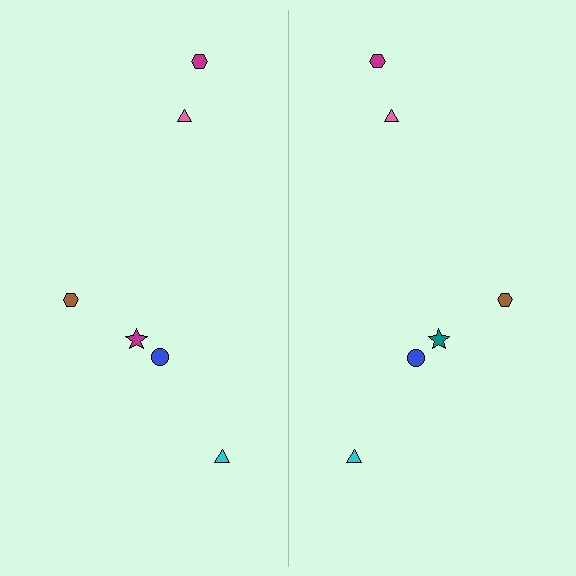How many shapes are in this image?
There are 12 shapes in this image.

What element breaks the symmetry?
The teal star on the right side breaks the symmetry — its mirror counterpart is magenta.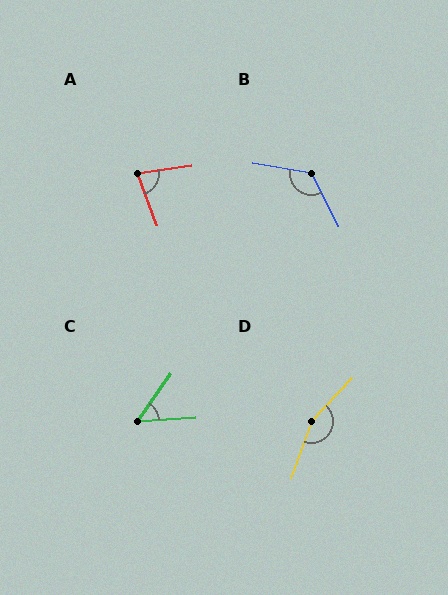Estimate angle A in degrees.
Approximately 78 degrees.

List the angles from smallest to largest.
C (51°), A (78°), B (126°), D (156°).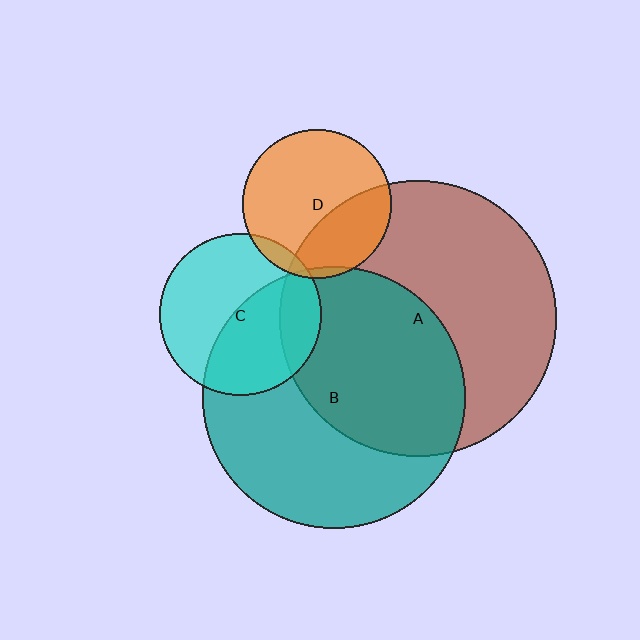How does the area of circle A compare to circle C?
Approximately 2.9 times.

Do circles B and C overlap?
Yes.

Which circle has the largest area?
Circle A (brown).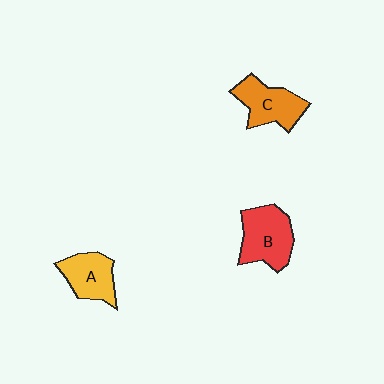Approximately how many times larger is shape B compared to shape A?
Approximately 1.3 times.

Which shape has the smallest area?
Shape A (yellow).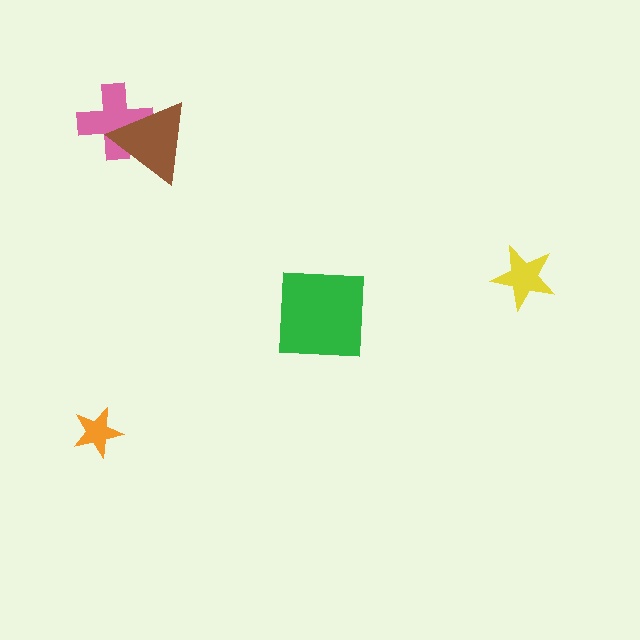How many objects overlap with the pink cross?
1 object overlaps with the pink cross.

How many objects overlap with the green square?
0 objects overlap with the green square.